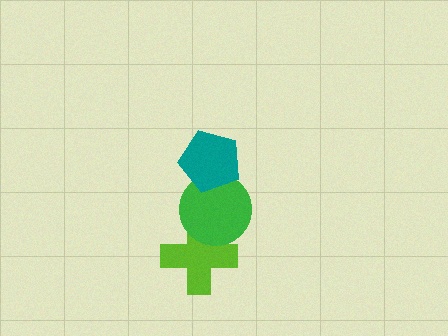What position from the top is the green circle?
The green circle is 2nd from the top.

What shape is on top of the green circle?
The teal pentagon is on top of the green circle.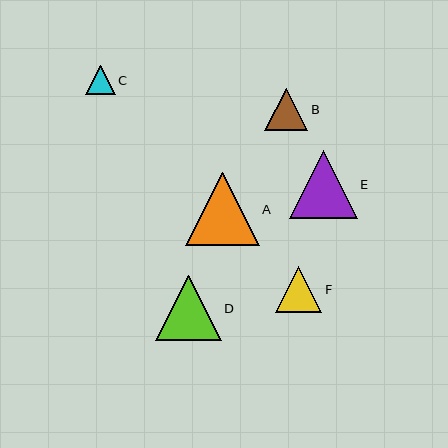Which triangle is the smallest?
Triangle C is the smallest with a size of approximately 29 pixels.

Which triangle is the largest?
Triangle A is the largest with a size of approximately 73 pixels.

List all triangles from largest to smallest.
From largest to smallest: A, E, D, F, B, C.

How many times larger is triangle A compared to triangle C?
Triangle A is approximately 2.5 times the size of triangle C.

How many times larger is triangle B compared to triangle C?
Triangle B is approximately 1.5 times the size of triangle C.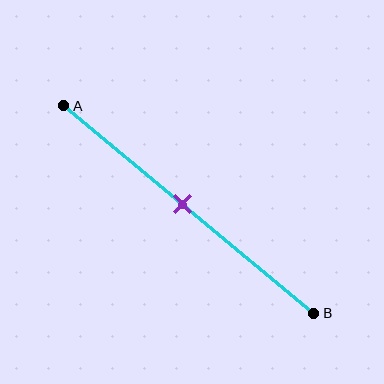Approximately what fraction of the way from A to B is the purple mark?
The purple mark is approximately 50% of the way from A to B.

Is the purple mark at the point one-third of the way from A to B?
No, the mark is at about 50% from A, not at the 33% one-third point.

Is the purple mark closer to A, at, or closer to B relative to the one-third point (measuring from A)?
The purple mark is closer to point B than the one-third point of segment AB.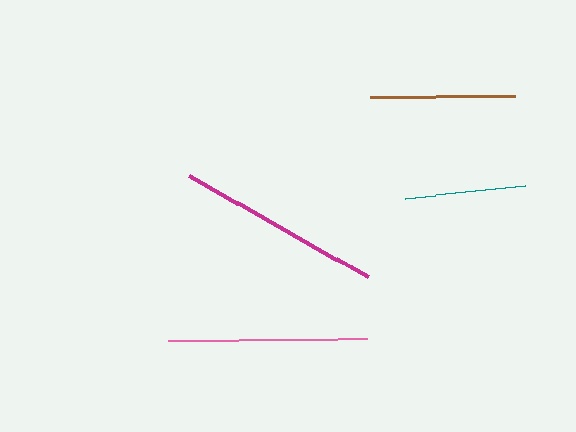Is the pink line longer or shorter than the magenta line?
The magenta line is longer than the pink line.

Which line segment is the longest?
The magenta line is the longest at approximately 205 pixels.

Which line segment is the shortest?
The teal line is the shortest at approximately 121 pixels.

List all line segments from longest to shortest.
From longest to shortest: magenta, pink, brown, teal.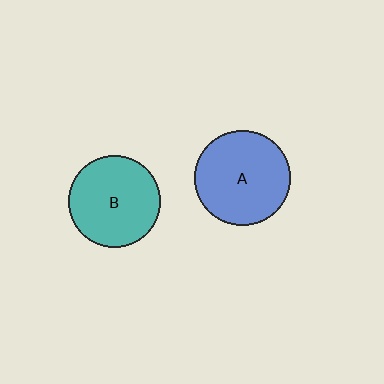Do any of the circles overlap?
No, none of the circles overlap.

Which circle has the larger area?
Circle A (blue).